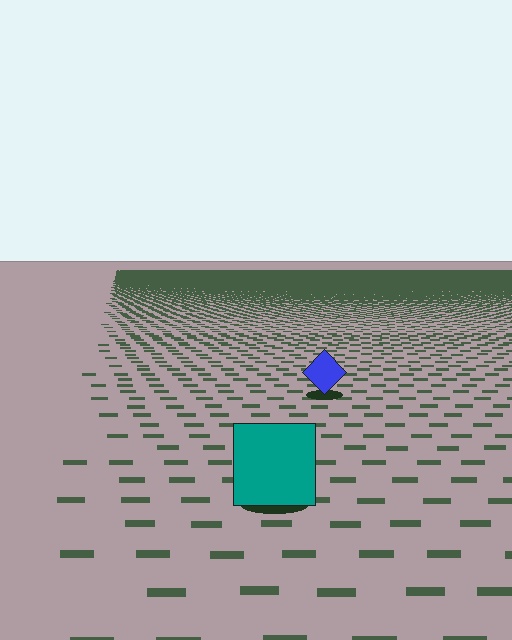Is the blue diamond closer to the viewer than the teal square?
No. The teal square is closer — you can tell from the texture gradient: the ground texture is coarser near it.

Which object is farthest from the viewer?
The blue diamond is farthest from the viewer. It appears smaller and the ground texture around it is denser.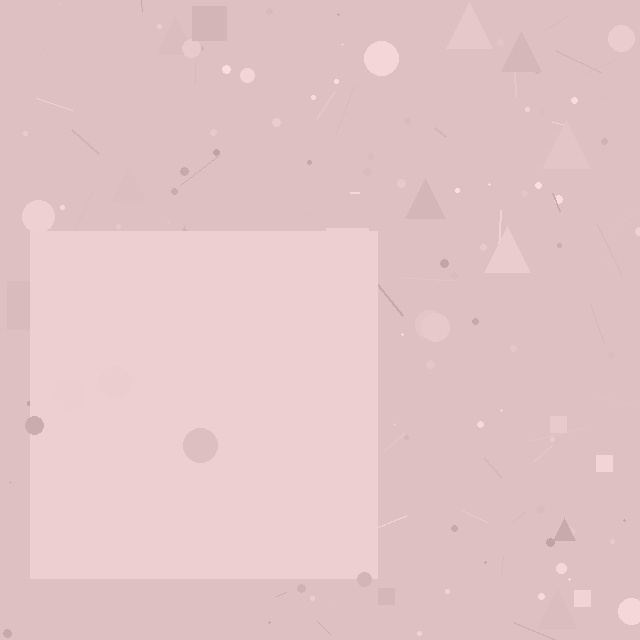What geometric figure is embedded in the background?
A square is embedded in the background.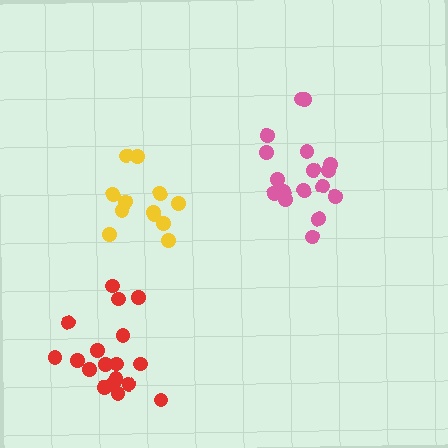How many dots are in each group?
Group 1: 12 dots, Group 2: 18 dots, Group 3: 17 dots (47 total).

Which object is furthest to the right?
The pink cluster is rightmost.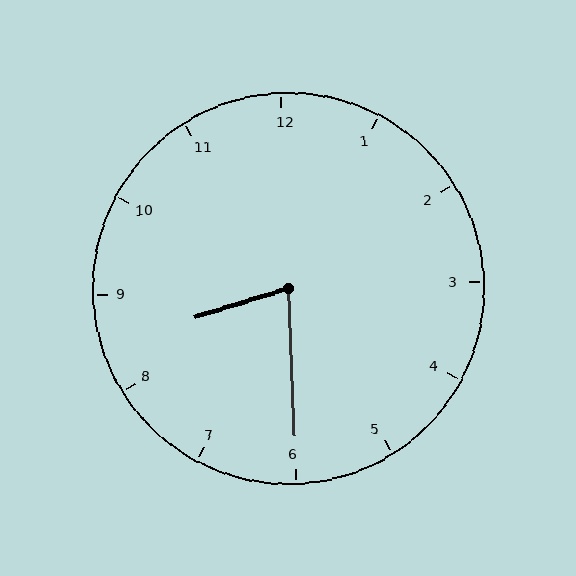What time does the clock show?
8:30.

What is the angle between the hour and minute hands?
Approximately 75 degrees.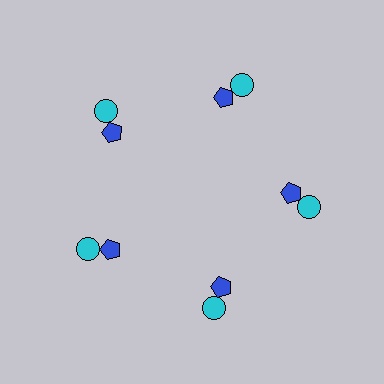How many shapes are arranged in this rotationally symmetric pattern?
There are 10 shapes, arranged in 5 groups of 2.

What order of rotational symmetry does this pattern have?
This pattern has 5-fold rotational symmetry.